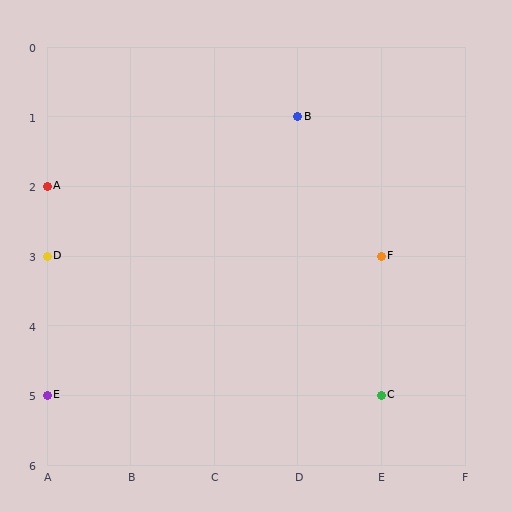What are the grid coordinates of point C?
Point C is at grid coordinates (E, 5).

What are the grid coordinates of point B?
Point B is at grid coordinates (D, 1).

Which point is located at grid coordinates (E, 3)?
Point F is at (E, 3).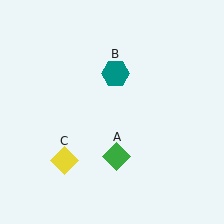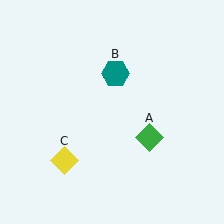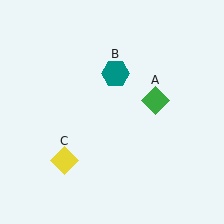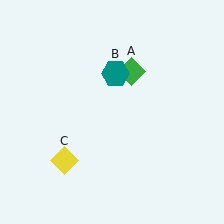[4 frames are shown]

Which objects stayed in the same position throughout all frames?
Teal hexagon (object B) and yellow diamond (object C) remained stationary.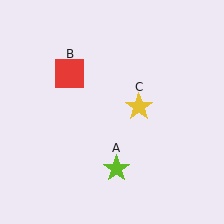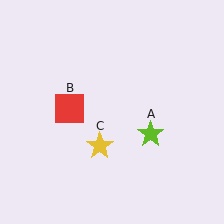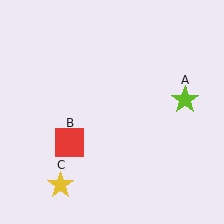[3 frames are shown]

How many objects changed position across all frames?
3 objects changed position: lime star (object A), red square (object B), yellow star (object C).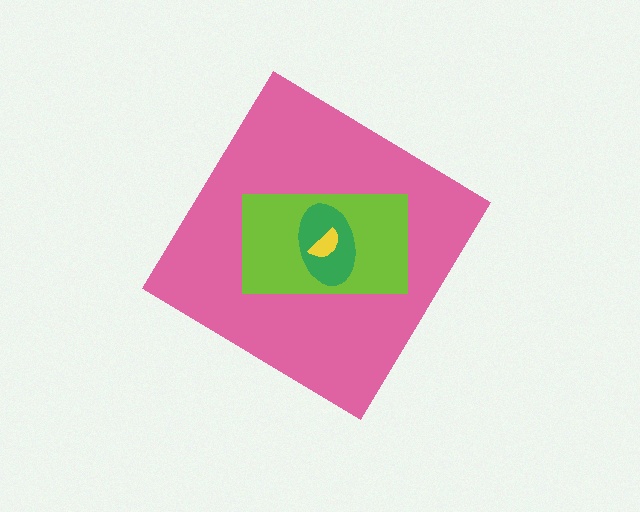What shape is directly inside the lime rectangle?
The green ellipse.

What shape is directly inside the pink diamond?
The lime rectangle.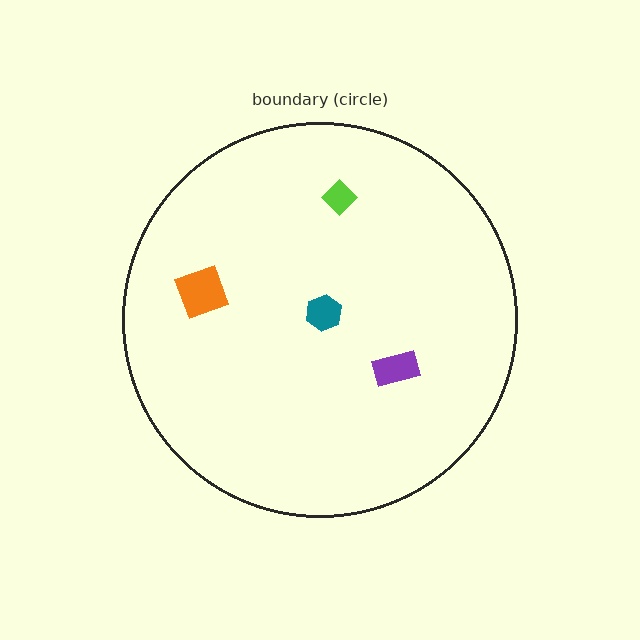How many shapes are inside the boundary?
4 inside, 0 outside.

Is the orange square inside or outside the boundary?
Inside.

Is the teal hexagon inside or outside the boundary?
Inside.